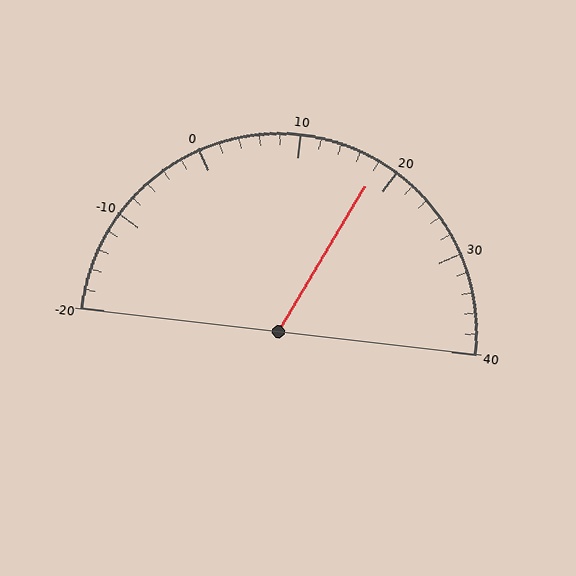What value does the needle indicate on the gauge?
The needle indicates approximately 18.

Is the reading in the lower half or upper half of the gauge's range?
The reading is in the upper half of the range (-20 to 40).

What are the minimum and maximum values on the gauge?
The gauge ranges from -20 to 40.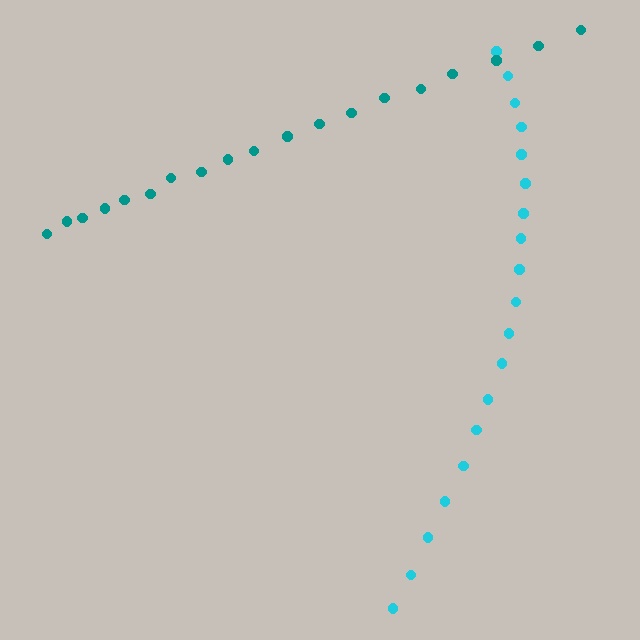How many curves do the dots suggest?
There are 2 distinct paths.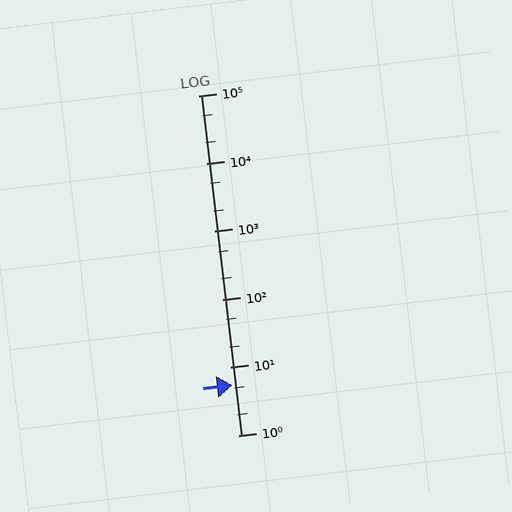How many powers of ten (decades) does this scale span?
The scale spans 5 decades, from 1 to 100000.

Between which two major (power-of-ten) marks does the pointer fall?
The pointer is between 1 and 10.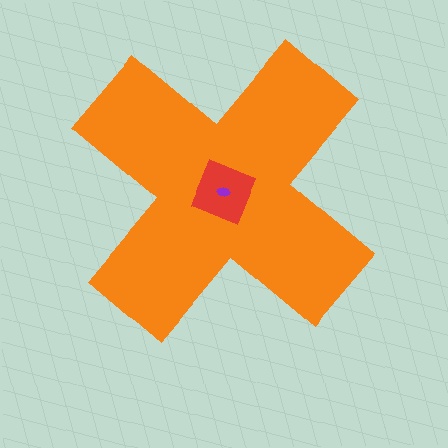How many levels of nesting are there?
3.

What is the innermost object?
The purple ellipse.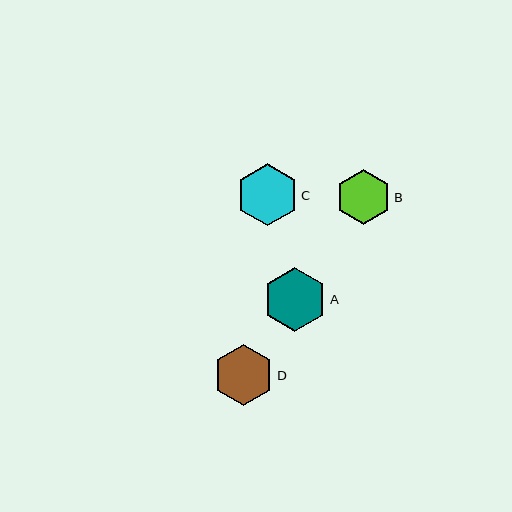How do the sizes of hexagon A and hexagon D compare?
Hexagon A and hexagon D are approximately the same size.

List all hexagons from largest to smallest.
From largest to smallest: A, C, D, B.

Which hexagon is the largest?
Hexagon A is the largest with a size of approximately 64 pixels.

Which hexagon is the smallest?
Hexagon B is the smallest with a size of approximately 55 pixels.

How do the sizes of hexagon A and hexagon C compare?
Hexagon A and hexagon C are approximately the same size.